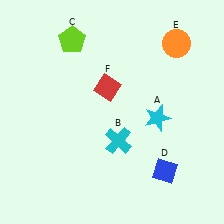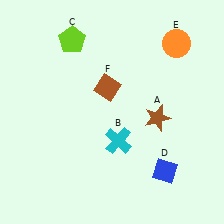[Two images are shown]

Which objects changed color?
A changed from cyan to brown. F changed from red to brown.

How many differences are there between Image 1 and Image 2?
There are 2 differences between the two images.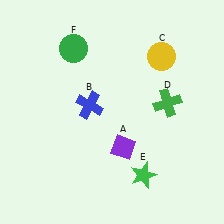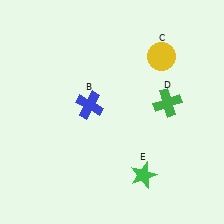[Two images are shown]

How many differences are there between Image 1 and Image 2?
There are 2 differences between the two images.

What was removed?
The green circle (F), the purple diamond (A) were removed in Image 2.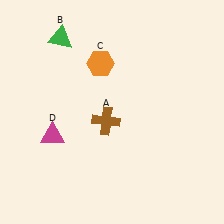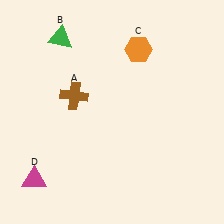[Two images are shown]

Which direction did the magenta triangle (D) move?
The magenta triangle (D) moved down.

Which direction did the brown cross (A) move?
The brown cross (A) moved left.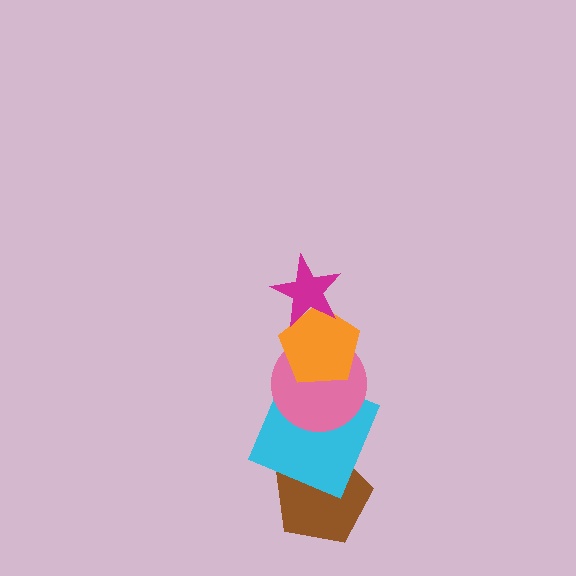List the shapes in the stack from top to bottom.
From top to bottom: the magenta star, the orange pentagon, the pink circle, the cyan square, the brown pentagon.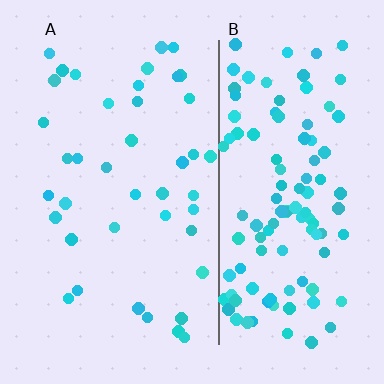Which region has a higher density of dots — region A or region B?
B (the right).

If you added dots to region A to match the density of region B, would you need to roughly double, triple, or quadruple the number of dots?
Approximately triple.